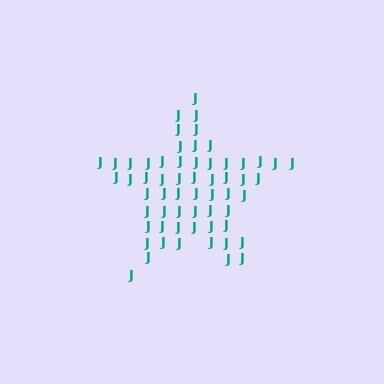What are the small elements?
The small elements are letter J's.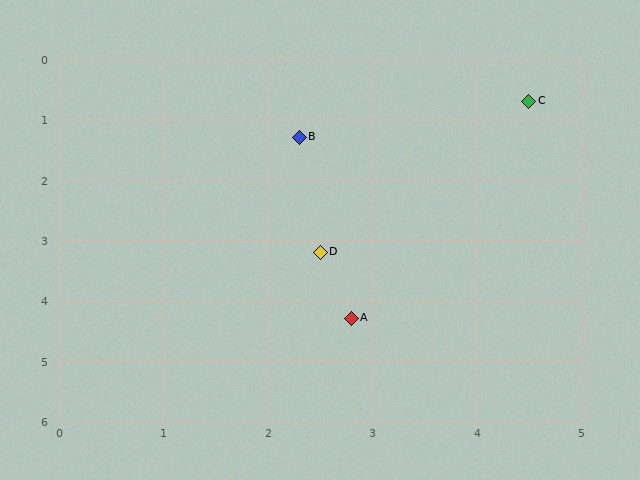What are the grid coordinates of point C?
Point C is at approximately (4.5, 0.7).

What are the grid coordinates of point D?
Point D is at approximately (2.5, 3.2).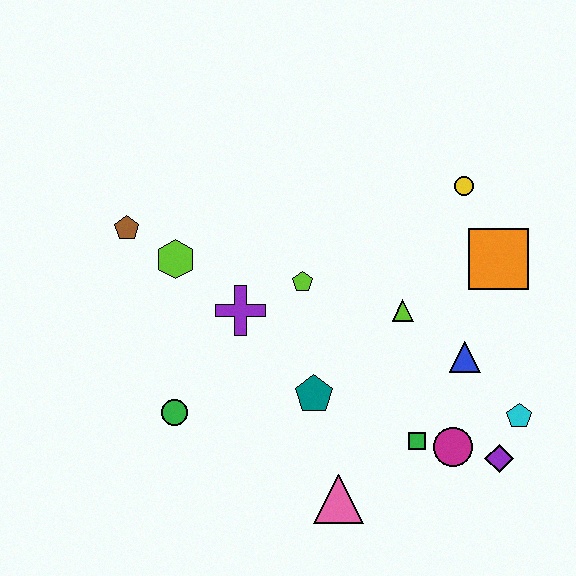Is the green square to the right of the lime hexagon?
Yes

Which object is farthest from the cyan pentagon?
The brown pentagon is farthest from the cyan pentagon.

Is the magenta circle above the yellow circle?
No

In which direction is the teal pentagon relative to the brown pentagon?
The teal pentagon is to the right of the brown pentagon.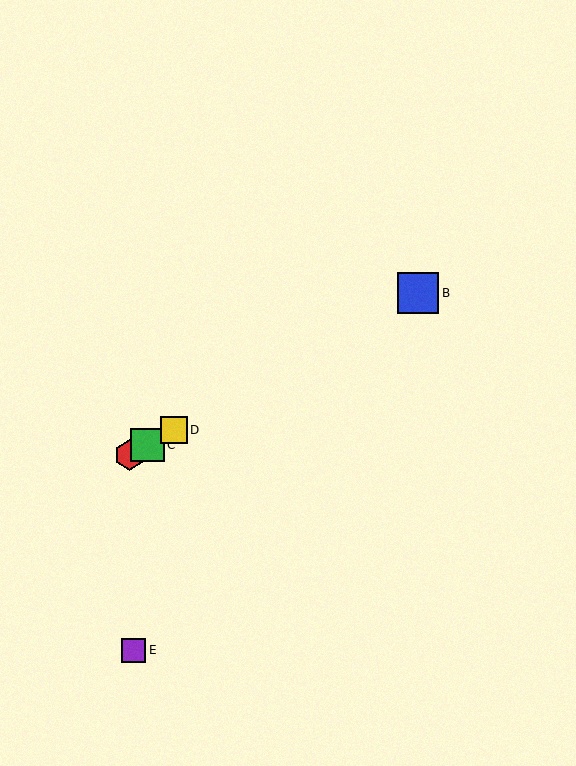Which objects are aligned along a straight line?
Objects A, B, C, D are aligned along a straight line.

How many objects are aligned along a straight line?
4 objects (A, B, C, D) are aligned along a straight line.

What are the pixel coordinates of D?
Object D is at (174, 430).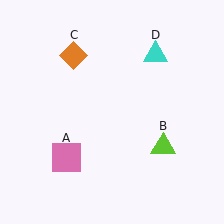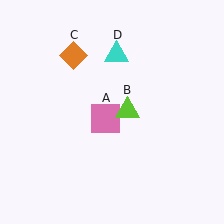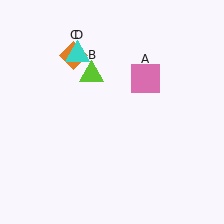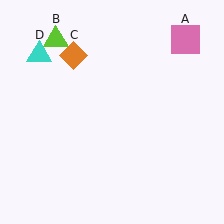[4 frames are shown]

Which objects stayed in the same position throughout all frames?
Orange diamond (object C) remained stationary.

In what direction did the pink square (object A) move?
The pink square (object A) moved up and to the right.